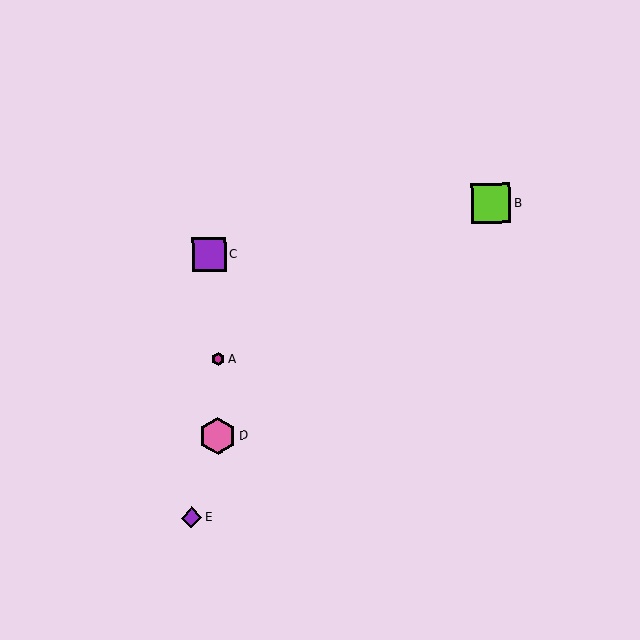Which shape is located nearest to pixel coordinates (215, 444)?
The pink hexagon (labeled D) at (218, 436) is nearest to that location.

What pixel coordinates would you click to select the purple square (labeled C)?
Click at (209, 254) to select the purple square C.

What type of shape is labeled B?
Shape B is a lime square.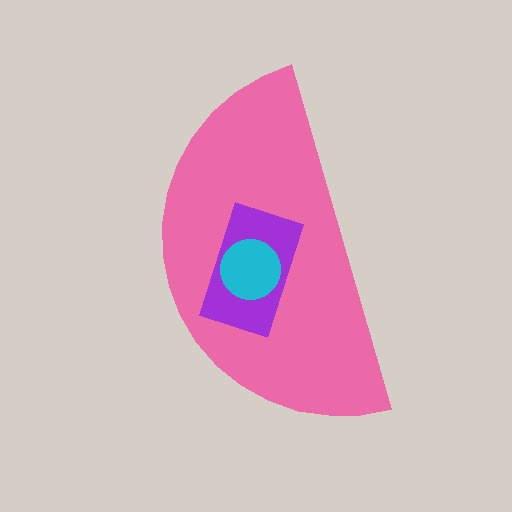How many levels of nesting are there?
3.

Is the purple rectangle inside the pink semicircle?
Yes.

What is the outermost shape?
The pink semicircle.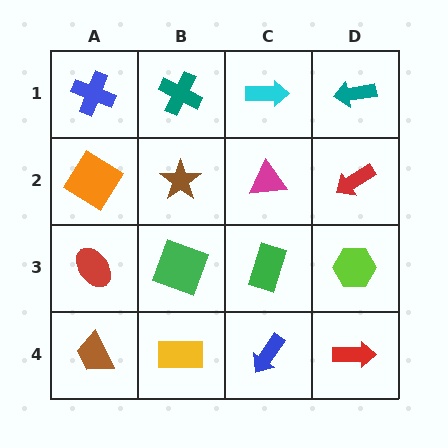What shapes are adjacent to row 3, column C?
A magenta triangle (row 2, column C), a blue arrow (row 4, column C), a green square (row 3, column B), a lime hexagon (row 3, column D).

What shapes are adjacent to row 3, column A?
An orange diamond (row 2, column A), a brown trapezoid (row 4, column A), a green square (row 3, column B).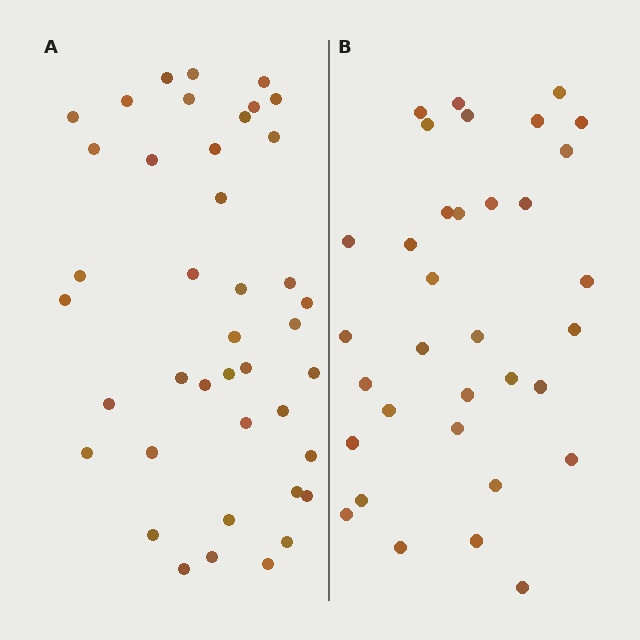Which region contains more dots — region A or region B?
Region A (the left region) has more dots.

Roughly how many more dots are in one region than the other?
Region A has roughly 8 or so more dots than region B.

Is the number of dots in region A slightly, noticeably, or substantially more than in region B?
Region A has only slightly more — the two regions are fairly close. The ratio is roughly 1.2 to 1.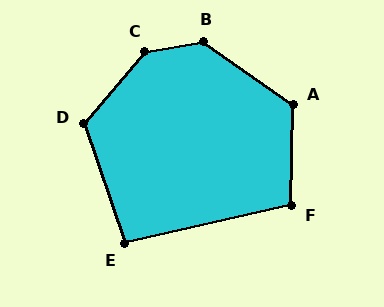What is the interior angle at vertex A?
Approximately 124 degrees (obtuse).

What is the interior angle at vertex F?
Approximately 104 degrees (obtuse).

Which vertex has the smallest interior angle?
E, at approximately 96 degrees.